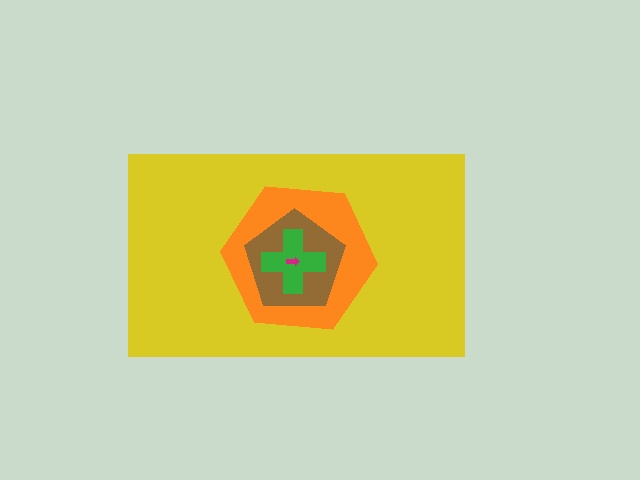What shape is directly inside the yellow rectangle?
The orange hexagon.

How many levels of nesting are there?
5.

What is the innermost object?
The magenta arrow.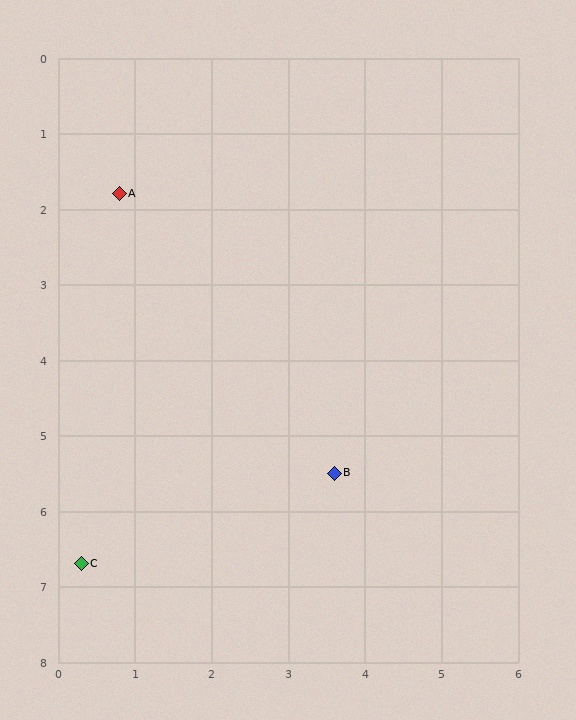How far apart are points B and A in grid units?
Points B and A are about 4.6 grid units apart.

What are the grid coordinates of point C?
Point C is at approximately (0.3, 6.7).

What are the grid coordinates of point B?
Point B is at approximately (3.6, 5.5).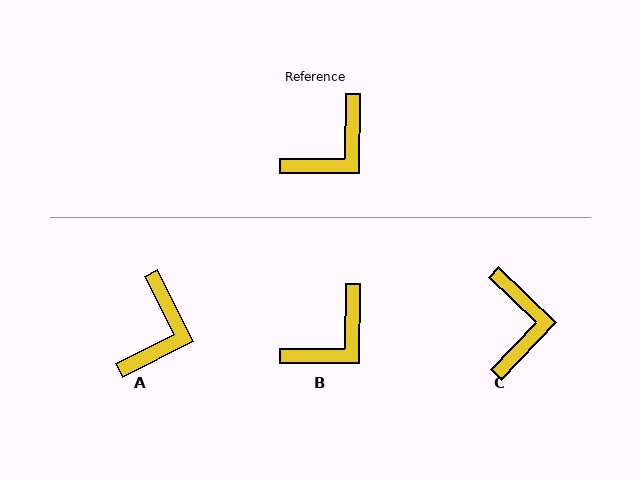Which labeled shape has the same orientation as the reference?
B.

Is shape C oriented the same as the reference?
No, it is off by about 47 degrees.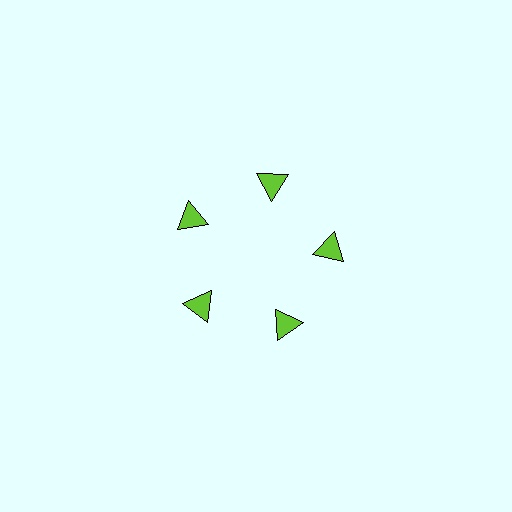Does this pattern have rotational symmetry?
Yes, this pattern has 5-fold rotational symmetry. It looks the same after rotating 72 degrees around the center.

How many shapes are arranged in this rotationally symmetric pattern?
There are 5 shapes, arranged in 5 groups of 1.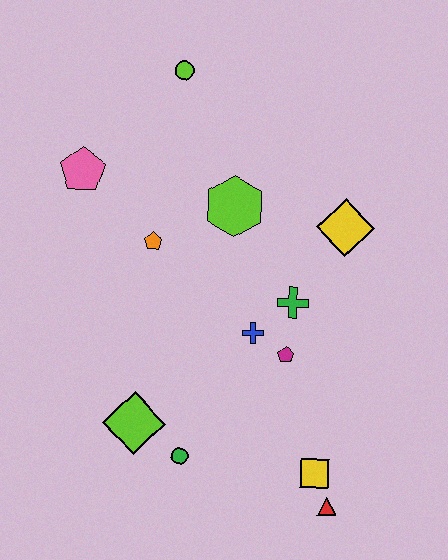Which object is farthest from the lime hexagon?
The red triangle is farthest from the lime hexagon.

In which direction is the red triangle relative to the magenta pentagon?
The red triangle is below the magenta pentagon.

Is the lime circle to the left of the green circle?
Yes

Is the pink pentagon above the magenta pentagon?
Yes